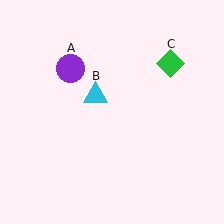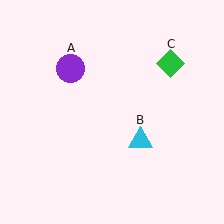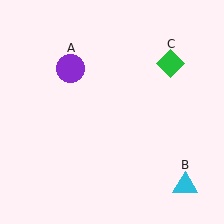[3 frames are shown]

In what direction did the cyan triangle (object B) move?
The cyan triangle (object B) moved down and to the right.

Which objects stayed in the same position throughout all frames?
Purple circle (object A) and green diamond (object C) remained stationary.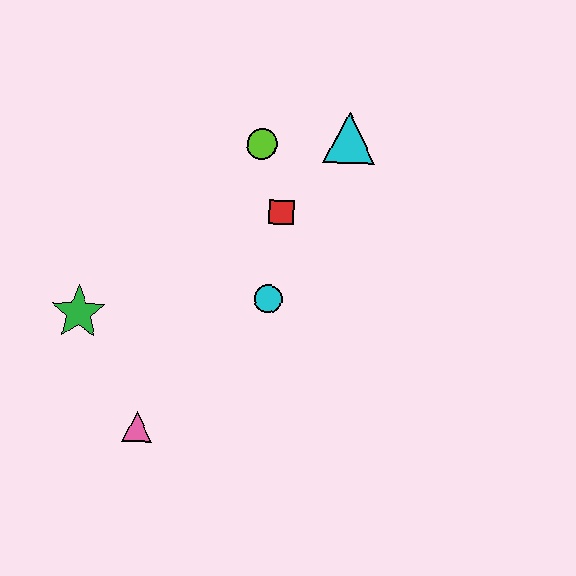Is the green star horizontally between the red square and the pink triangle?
No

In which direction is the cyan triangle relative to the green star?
The cyan triangle is to the right of the green star.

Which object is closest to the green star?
The pink triangle is closest to the green star.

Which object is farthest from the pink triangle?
The cyan triangle is farthest from the pink triangle.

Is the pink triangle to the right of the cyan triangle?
No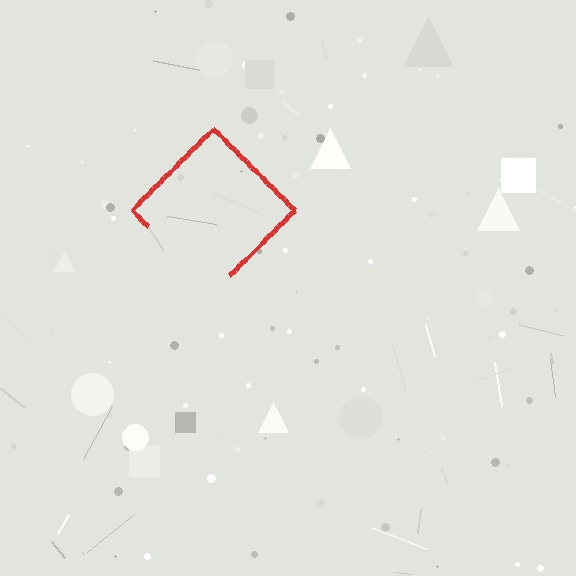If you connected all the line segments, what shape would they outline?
They would outline a diamond.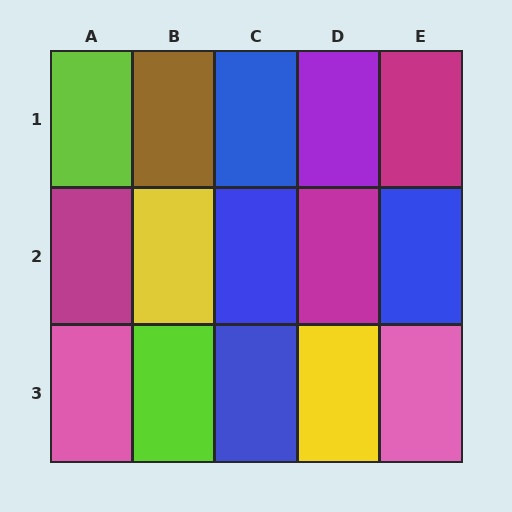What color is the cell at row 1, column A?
Lime.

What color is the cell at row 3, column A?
Pink.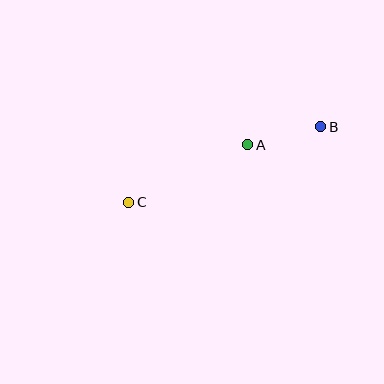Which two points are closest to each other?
Points A and B are closest to each other.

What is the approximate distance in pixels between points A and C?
The distance between A and C is approximately 132 pixels.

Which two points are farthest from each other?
Points B and C are farthest from each other.